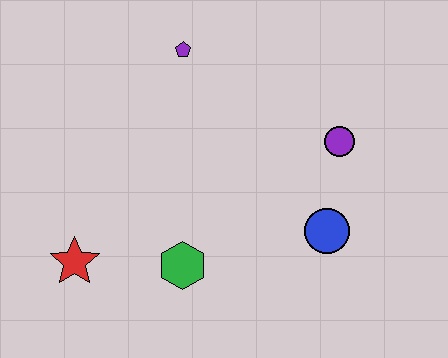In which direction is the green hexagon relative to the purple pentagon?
The green hexagon is below the purple pentagon.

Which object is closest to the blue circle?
The purple circle is closest to the blue circle.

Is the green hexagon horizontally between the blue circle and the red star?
Yes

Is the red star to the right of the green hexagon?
No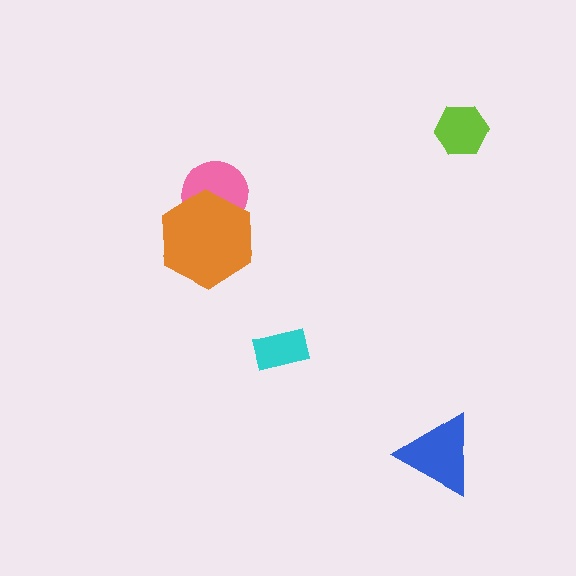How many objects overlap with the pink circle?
1 object overlaps with the pink circle.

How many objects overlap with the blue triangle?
0 objects overlap with the blue triangle.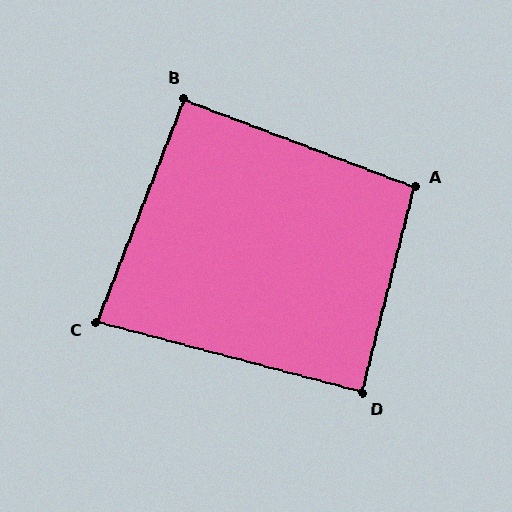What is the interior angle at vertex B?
Approximately 90 degrees (approximately right).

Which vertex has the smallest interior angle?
C, at approximately 83 degrees.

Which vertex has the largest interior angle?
A, at approximately 97 degrees.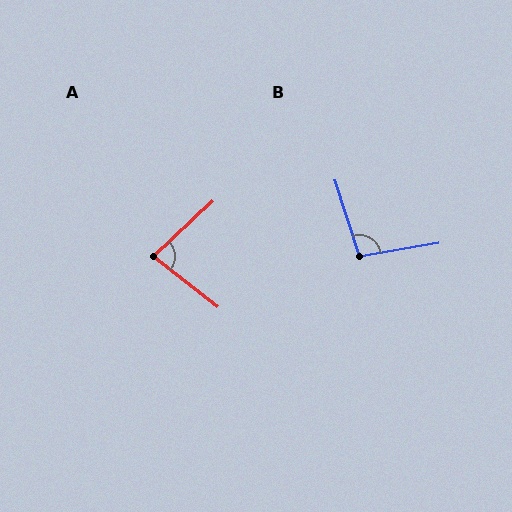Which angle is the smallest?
A, at approximately 82 degrees.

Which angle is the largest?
B, at approximately 98 degrees.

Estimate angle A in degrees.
Approximately 82 degrees.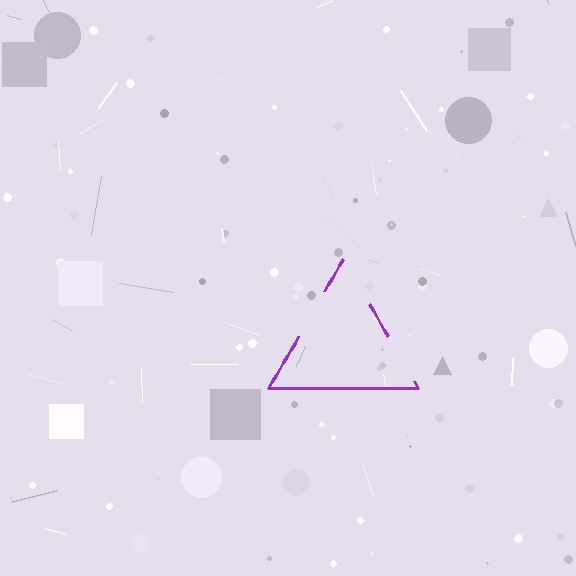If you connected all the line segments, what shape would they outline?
They would outline a triangle.